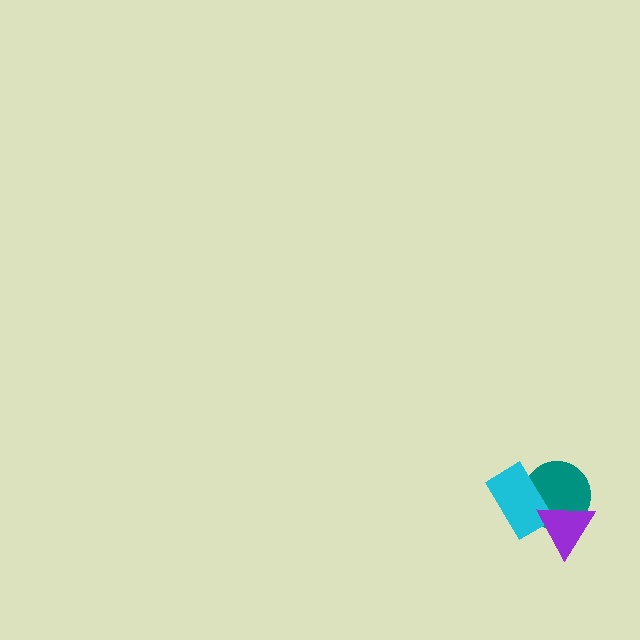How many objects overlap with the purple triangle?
2 objects overlap with the purple triangle.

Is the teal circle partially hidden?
Yes, it is partially covered by another shape.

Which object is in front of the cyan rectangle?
The purple triangle is in front of the cyan rectangle.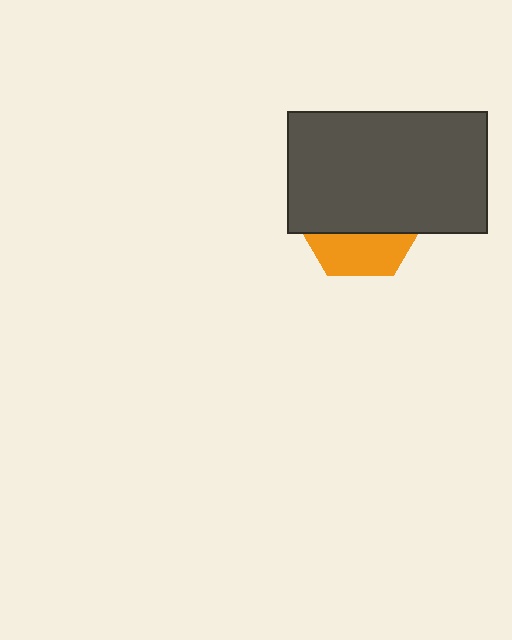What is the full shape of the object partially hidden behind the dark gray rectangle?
The partially hidden object is an orange hexagon.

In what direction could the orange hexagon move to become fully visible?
The orange hexagon could move down. That would shift it out from behind the dark gray rectangle entirely.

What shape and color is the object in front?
The object in front is a dark gray rectangle.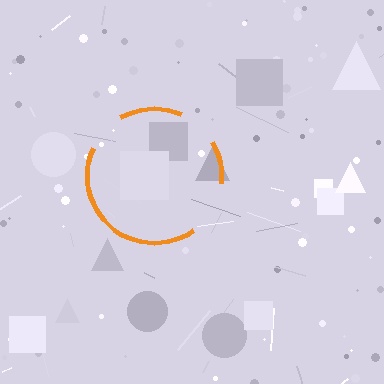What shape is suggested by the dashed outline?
The dashed outline suggests a circle.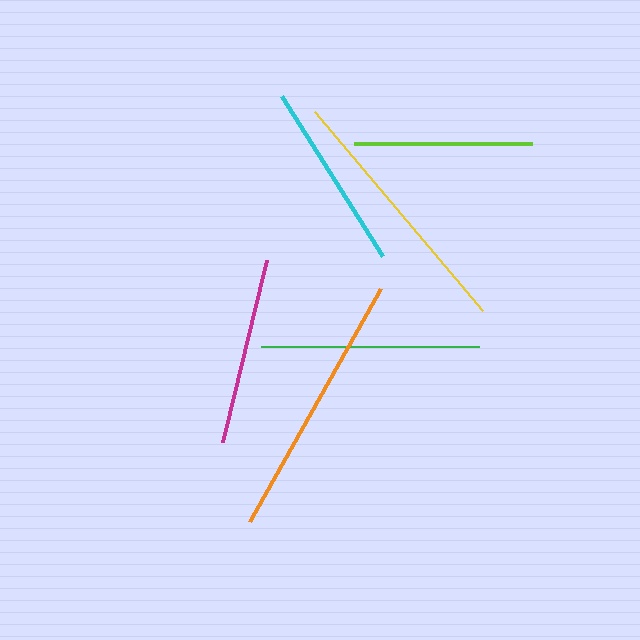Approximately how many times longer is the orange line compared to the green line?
The orange line is approximately 1.2 times the length of the green line.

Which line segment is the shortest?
The lime line is the shortest at approximately 178 pixels.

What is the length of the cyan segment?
The cyan segment is approximately 190 pixels long.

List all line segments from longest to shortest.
From longest to shortest: orange, yellow, green, cyan, magenta, lime.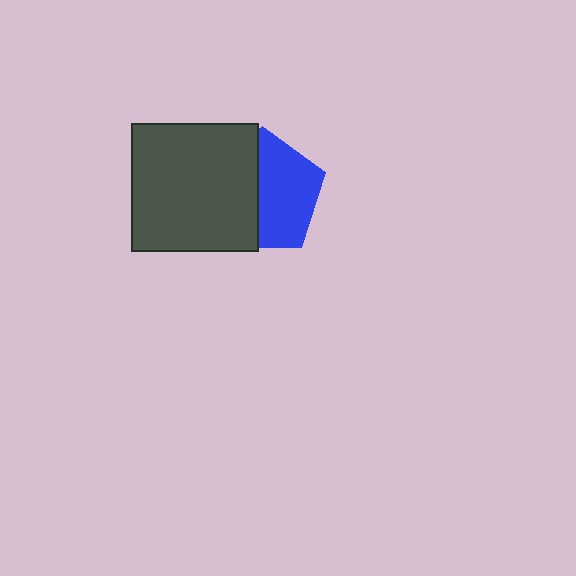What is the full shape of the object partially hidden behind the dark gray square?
The partially hidden object is a blue pentagon.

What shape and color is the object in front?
The object in front is a dark gray square.